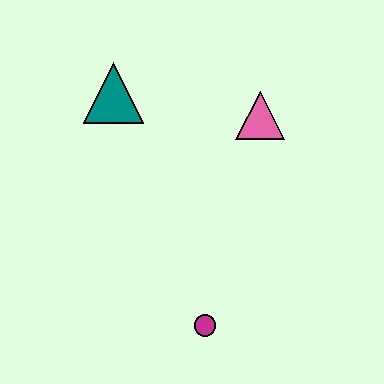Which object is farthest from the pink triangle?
The magenta circle is farthest from the pink triangle.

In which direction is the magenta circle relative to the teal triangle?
The magenta circle is below the teal triangle.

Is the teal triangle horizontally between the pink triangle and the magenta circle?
No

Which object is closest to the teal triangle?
The pink triangle is closest to the teal triangle.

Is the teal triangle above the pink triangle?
Yes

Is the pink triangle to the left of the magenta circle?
No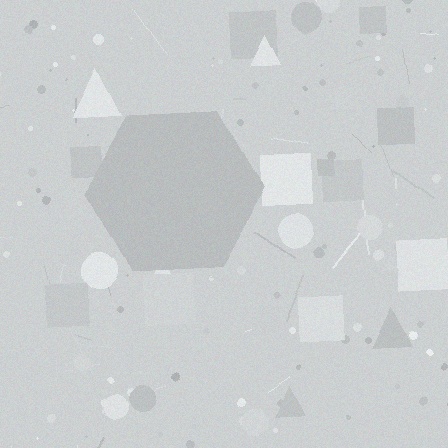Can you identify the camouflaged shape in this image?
The camouflaged shape is a hexagon.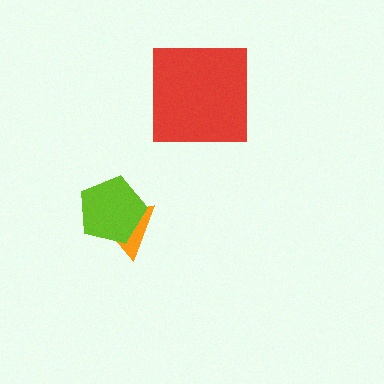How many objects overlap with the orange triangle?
1 object overlaps with the orange triangle.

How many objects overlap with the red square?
0 objects overlap with the red square.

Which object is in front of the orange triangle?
The lime pentagon is in front of the orange triangle.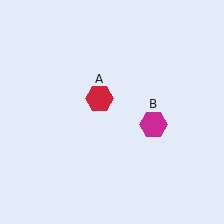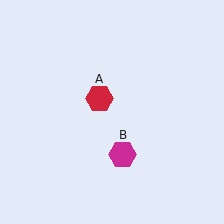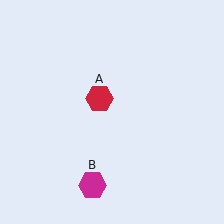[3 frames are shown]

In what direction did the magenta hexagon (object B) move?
The magenta hexagon (object B) moved down and to the left.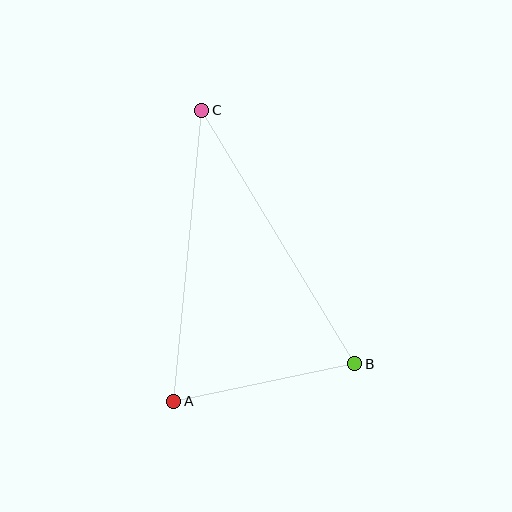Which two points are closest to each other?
Points A and B are closest to each other.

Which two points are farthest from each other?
Points B and C are farthest from each other.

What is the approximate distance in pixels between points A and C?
The distance between A and C is approximately 292 pixels.